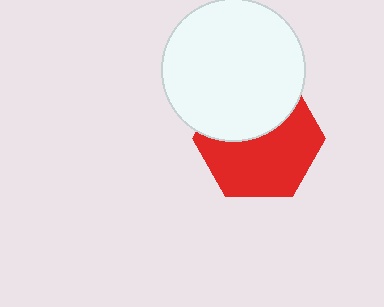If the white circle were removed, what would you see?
You would see the complete red hexagon.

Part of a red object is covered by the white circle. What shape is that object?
It is a hexagon.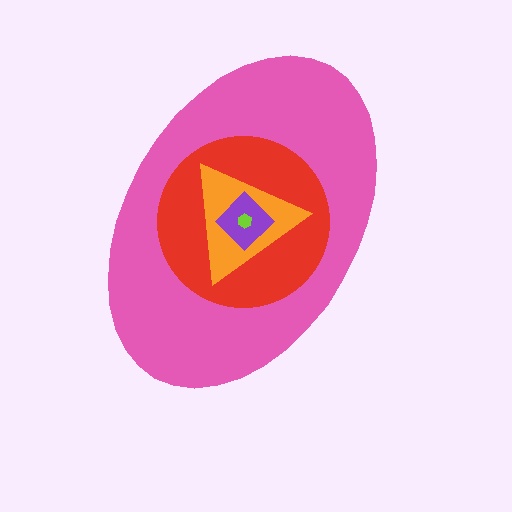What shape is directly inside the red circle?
The orange triangle.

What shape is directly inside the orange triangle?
The purple diamond.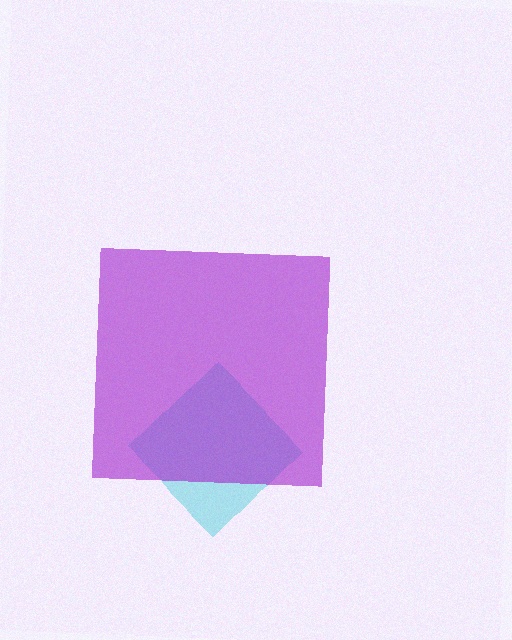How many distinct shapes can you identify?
There are 2 distinct shapes: a cyan diamond, a purple square.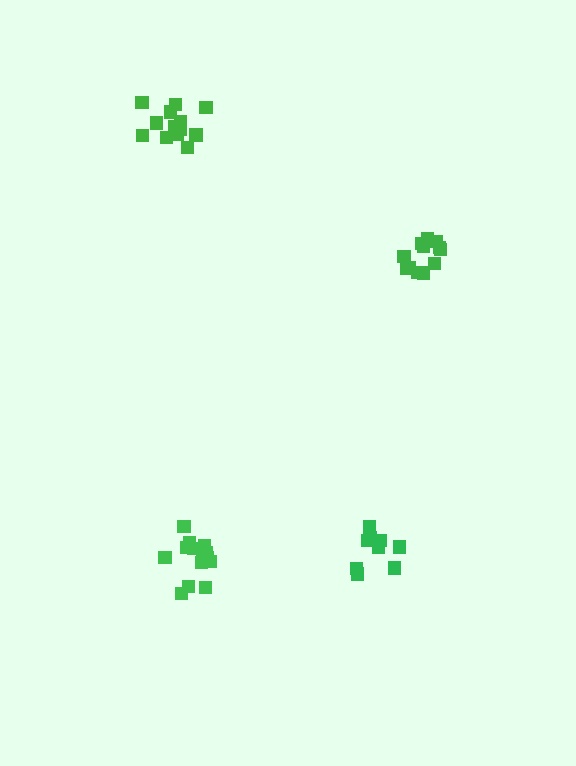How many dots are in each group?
Group 1: 14 dots, Group 2: 9 dots, Group 3: 13 dots, Group 4: 14 dots (50 total).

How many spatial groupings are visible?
There are 4 spatial groupings.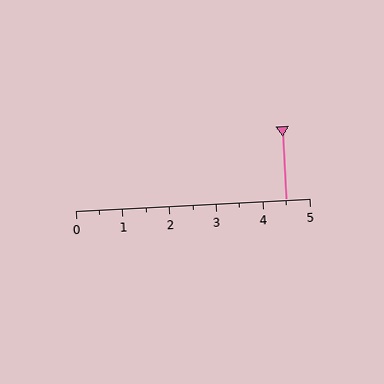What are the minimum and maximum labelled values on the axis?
The axis runs from 0 to 5.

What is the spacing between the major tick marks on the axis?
The major ticks are spaced 1 apart.